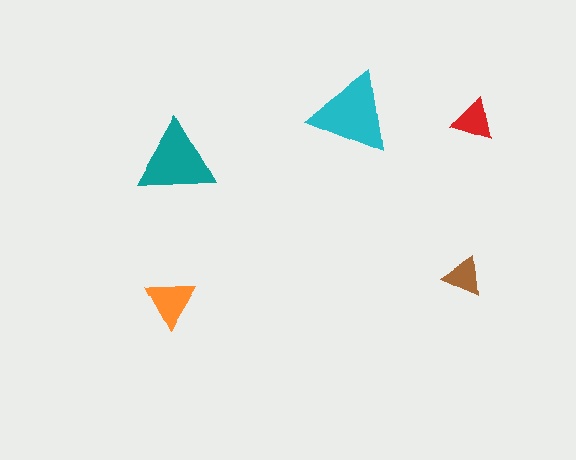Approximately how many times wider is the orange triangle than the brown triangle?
About 1.5 times wider.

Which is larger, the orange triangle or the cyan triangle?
The cyan one.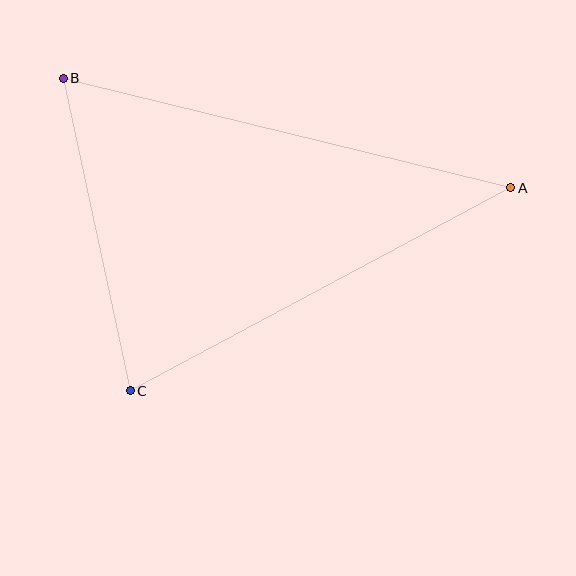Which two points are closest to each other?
Points B and C are closest to each other.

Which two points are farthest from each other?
Points A and B are farthest from each other.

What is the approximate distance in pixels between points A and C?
The distance between A and C is approximately 431 pixels.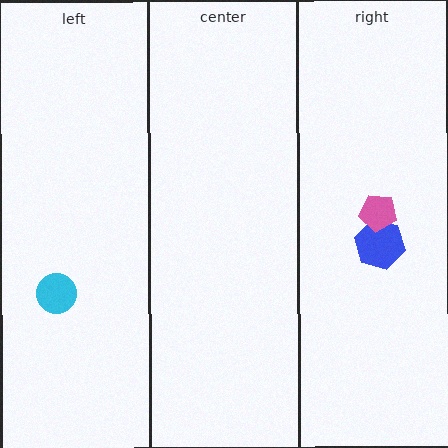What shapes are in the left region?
The cyan circle.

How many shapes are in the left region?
1.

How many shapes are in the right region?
2.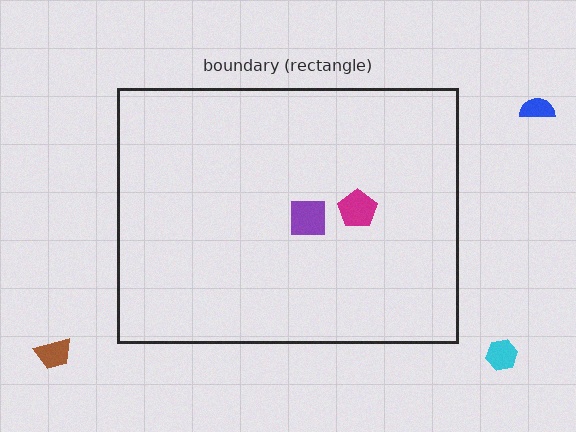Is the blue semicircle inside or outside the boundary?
Outside.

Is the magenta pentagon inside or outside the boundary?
Inside.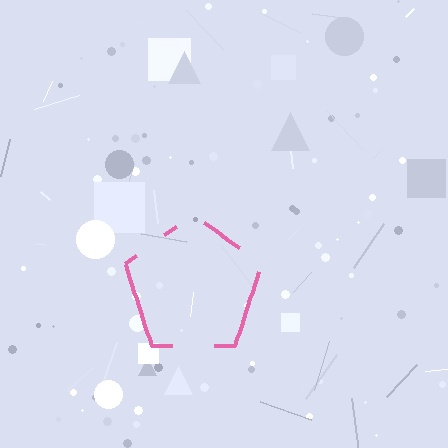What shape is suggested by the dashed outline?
The dashed outline suggests a pentagon.